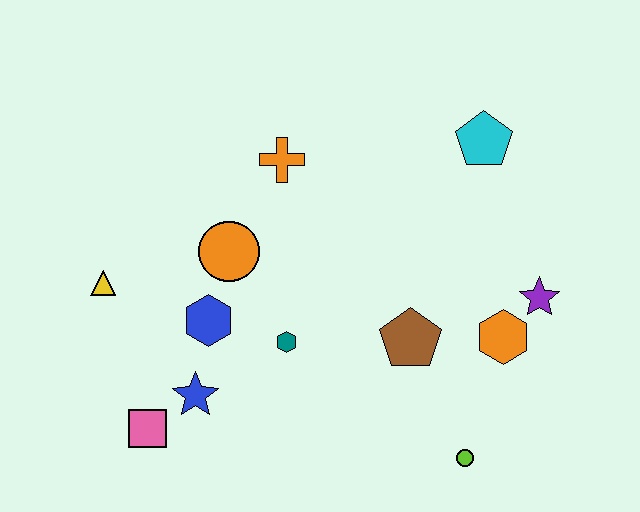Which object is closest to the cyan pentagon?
The purple star is closest to the cyan pentagon.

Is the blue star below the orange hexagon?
Yes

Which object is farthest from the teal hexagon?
The cyan pentagon is farthest from the teal hexagon.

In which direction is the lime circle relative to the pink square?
The lime circle is to the right of the pink square.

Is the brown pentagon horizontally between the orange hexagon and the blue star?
Yes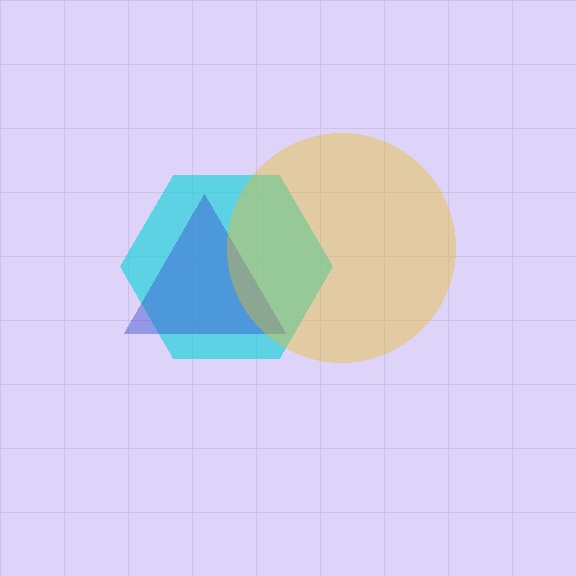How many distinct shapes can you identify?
There are 3 distinct shapes: a cyan hexagon, a blue triangle, a yellow circle.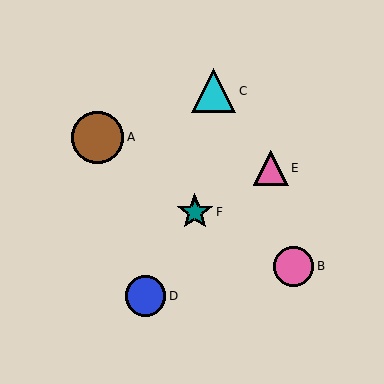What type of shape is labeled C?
Shape C is a cyan triangle.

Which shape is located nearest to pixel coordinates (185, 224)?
The teal star (labeled F) at (195, 212) is nearest to that location.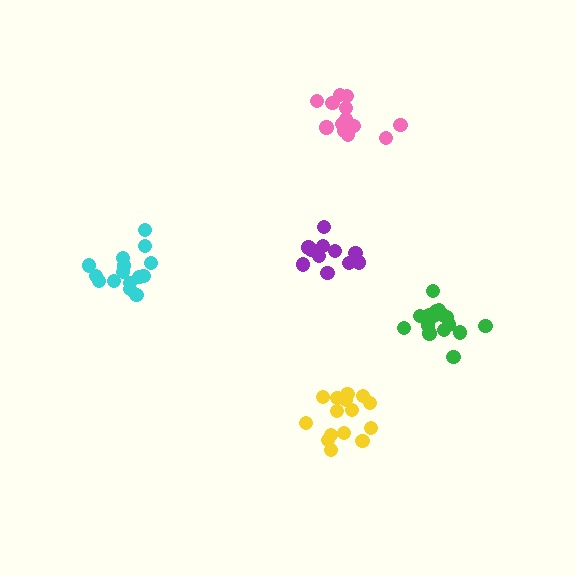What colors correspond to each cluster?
The clusters are colored: purple, cyan, yellow, pink, green.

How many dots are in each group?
Group 1: 12 dots, Group 2: 15 dots, Group 3: 15 dots, Group 4: 13 dots, Group 5: 16 dots (71 total).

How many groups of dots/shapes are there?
There are 5 groups.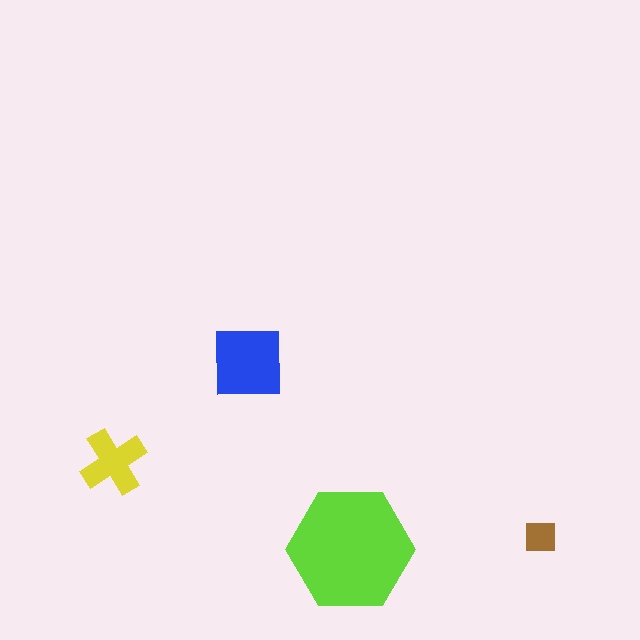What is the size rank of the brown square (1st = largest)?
4th.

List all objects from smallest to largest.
The brown square, the yellow cross, the blue square, the lime hexagon.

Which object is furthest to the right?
The brown square is rightmost.